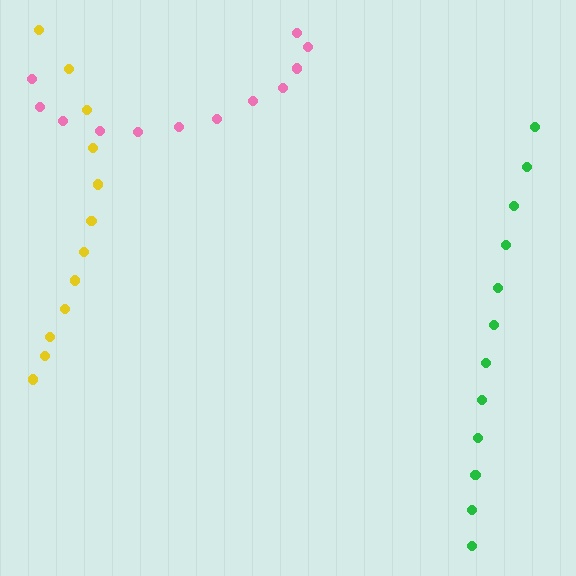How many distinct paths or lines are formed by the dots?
There are 3 distinct paths.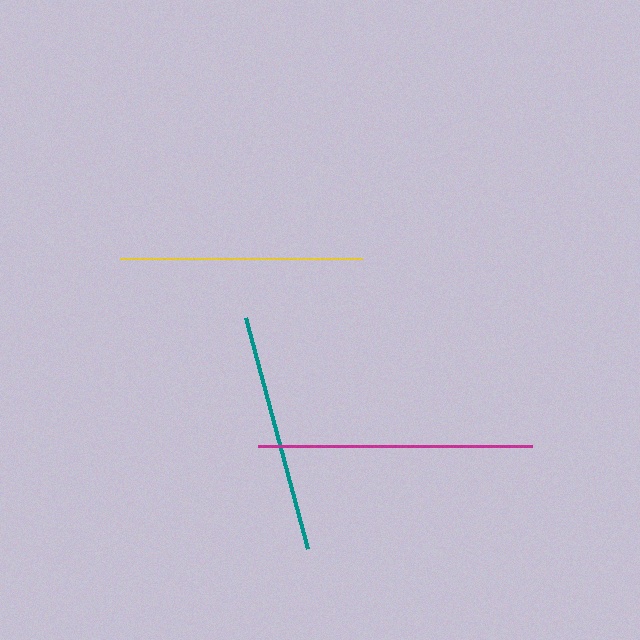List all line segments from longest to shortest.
From longest to shortest: magenta, yellow, teal.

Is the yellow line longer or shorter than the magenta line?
The magenta line is longer than the yellow line.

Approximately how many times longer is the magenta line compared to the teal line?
The magenta line is approximately 1.1 times the length of the teal line.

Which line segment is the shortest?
The teal line is the shortest at approximately 239 pixels.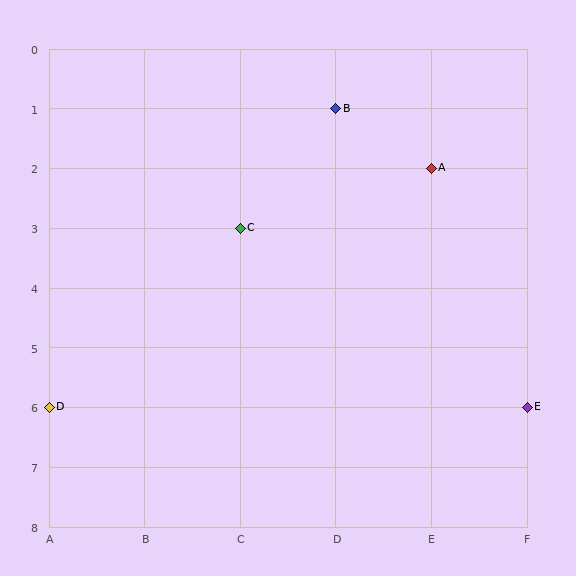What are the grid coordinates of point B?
Point B is at grid coordinates (D, 1).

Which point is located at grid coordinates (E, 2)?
Point A is at (E, 2).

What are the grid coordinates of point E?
Point E is at grid coordinates (F, 6).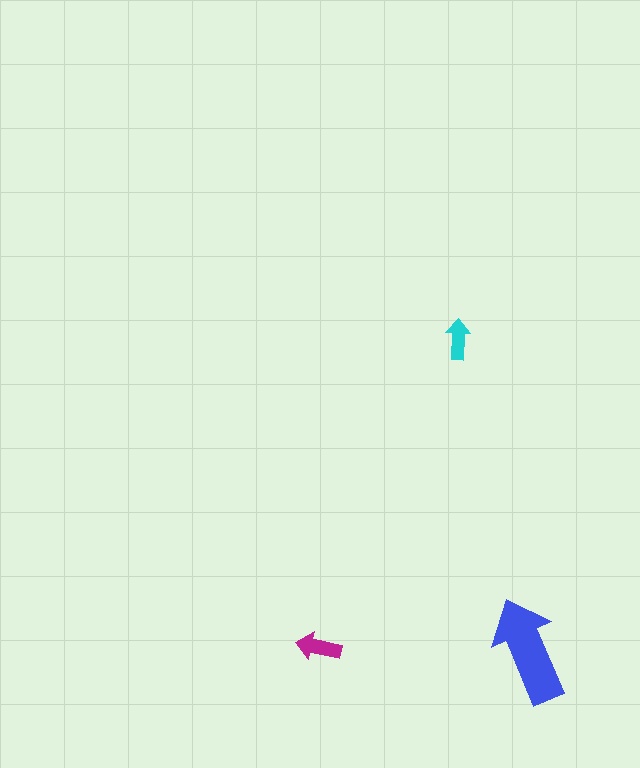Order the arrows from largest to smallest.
the blue one, the magenta one, the cyan one.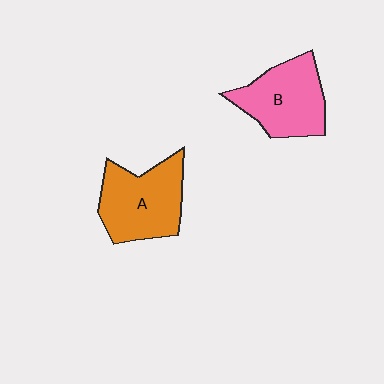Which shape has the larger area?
Shape A (orange).